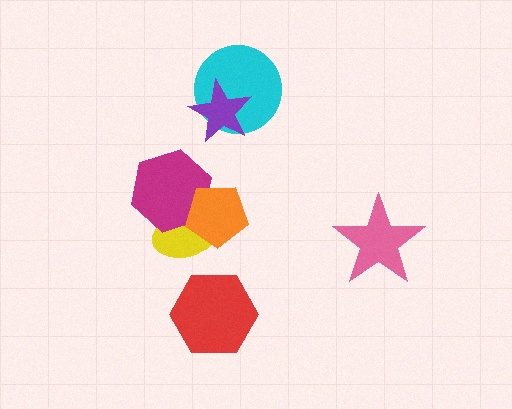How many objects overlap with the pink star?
0 objects overlap with the pink star.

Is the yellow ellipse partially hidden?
Yes, it is partially covered by another shape.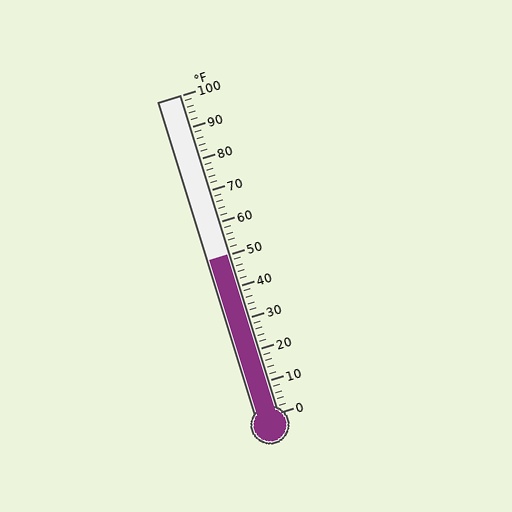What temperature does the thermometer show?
The thermometer shows approximately 50°F.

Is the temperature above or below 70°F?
The temperature is below 70°F.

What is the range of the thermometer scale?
The thermometer scale ranges from 0°F to 100°F.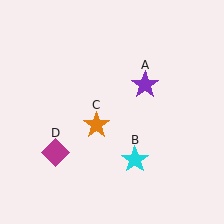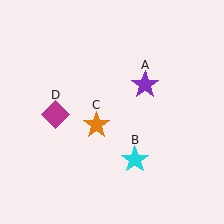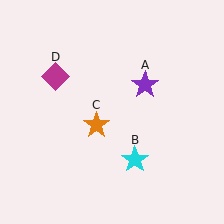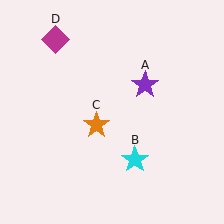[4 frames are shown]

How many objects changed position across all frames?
1 object changed position: magenta diamond (object D).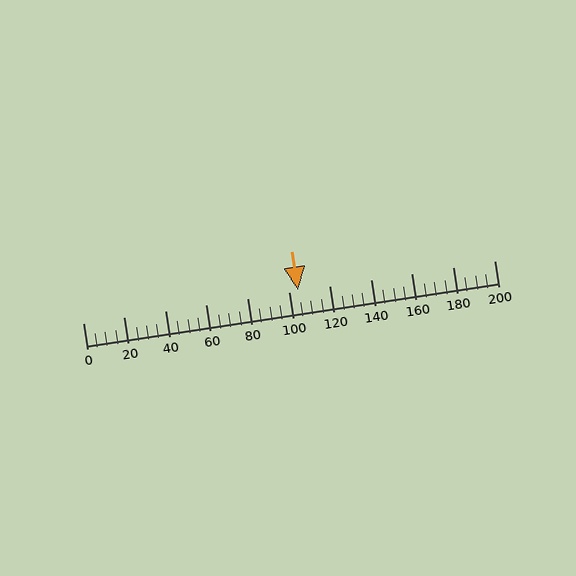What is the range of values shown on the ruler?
The ruler shows values from 0 to 200.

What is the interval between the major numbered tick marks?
The major tick marks are spaced 20 units apart.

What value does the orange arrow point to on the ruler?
The orange arrow points to approximately 105.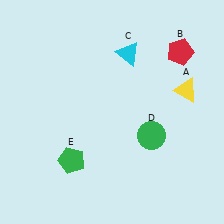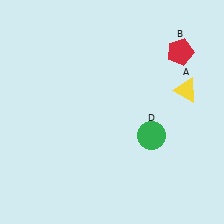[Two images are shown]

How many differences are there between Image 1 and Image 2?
There are 2 differences between the two images.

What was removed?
The green pentagon (E), the cyan triangle (C) were removed in Image 2.